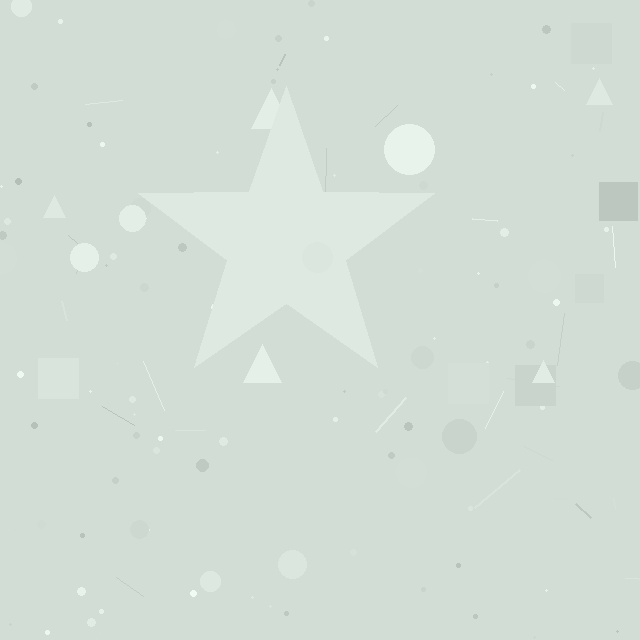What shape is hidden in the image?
A star is hidden in the image.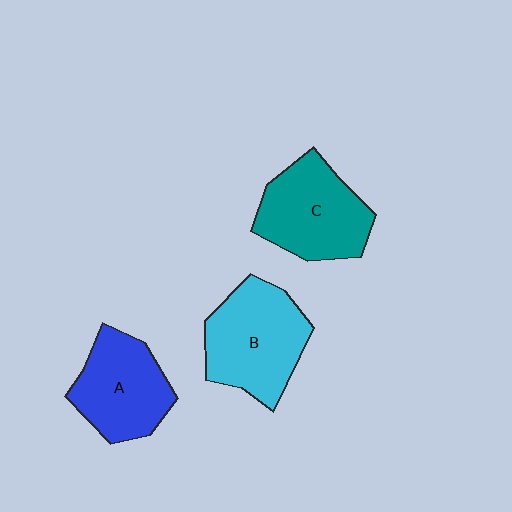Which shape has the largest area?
Shape B (cyan).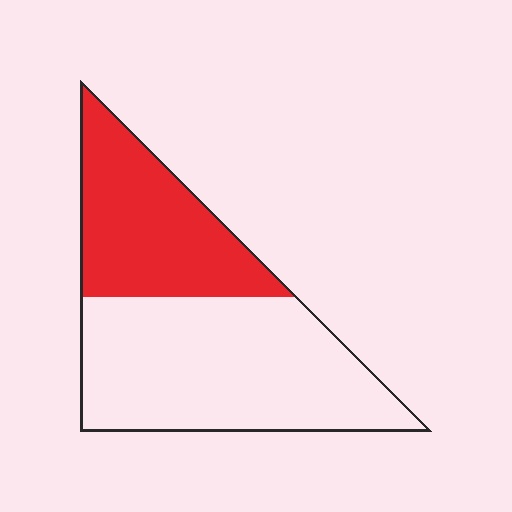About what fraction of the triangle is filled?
About three eighths (3/8).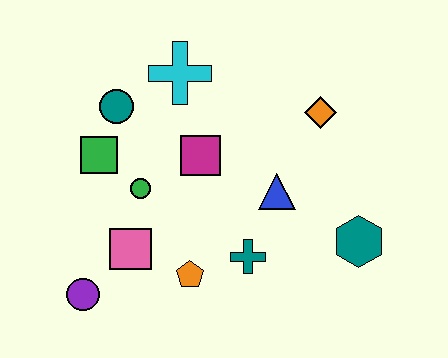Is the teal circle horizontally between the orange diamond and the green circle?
No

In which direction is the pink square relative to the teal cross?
The pink square is to the left of the teal cross.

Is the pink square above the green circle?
No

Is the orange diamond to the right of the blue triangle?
Yes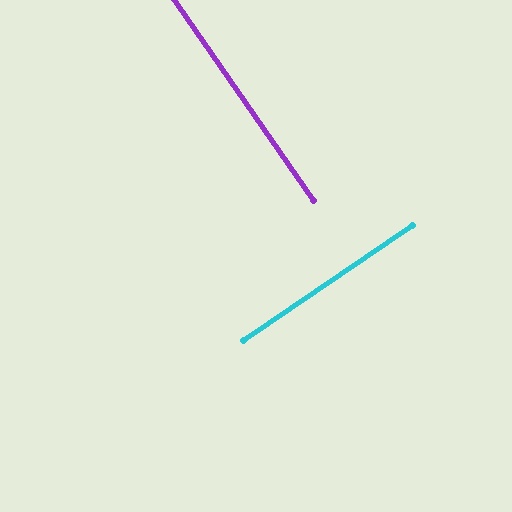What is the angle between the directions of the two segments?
Approximately 90 degrees.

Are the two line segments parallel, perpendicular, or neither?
Perpendicular — they meet at approximately 90°.